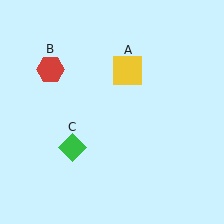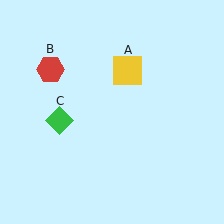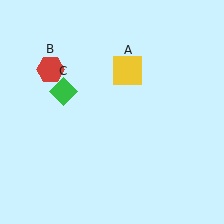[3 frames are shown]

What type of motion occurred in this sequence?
The green diamond (object C) rotated clockwise around the center of the scene.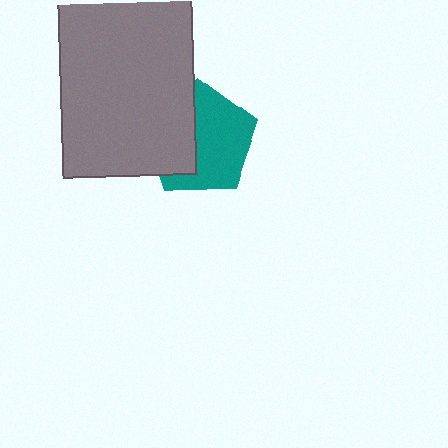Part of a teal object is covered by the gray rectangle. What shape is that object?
It is a pentagon.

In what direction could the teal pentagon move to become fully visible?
The teal pentagon could move right. That would shift it out from behind the gray rectangle entirely.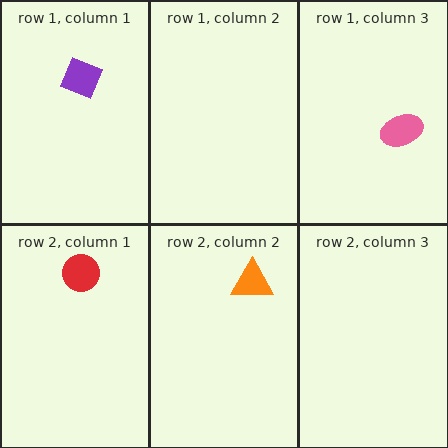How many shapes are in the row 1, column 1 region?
1.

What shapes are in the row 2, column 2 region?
The orange triangle.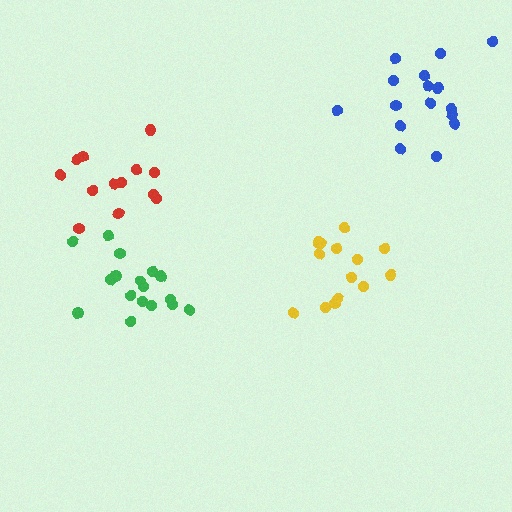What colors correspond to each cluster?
The clusters are colored: green, yellow, blue, red.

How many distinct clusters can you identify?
There are 4 distinct clusters.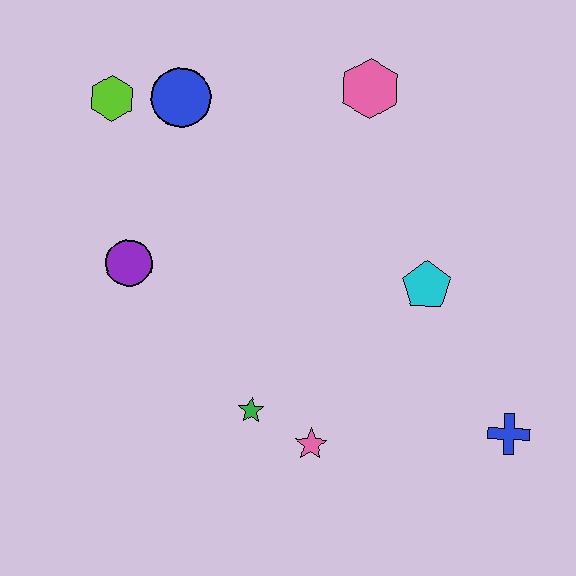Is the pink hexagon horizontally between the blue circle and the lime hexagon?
No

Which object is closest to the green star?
The pink star is closest to the green star.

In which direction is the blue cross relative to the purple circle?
The blue cross is to the right of the purple circle.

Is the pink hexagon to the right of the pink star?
Yes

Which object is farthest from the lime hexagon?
The blue cross is farthest from the lime hexagon.